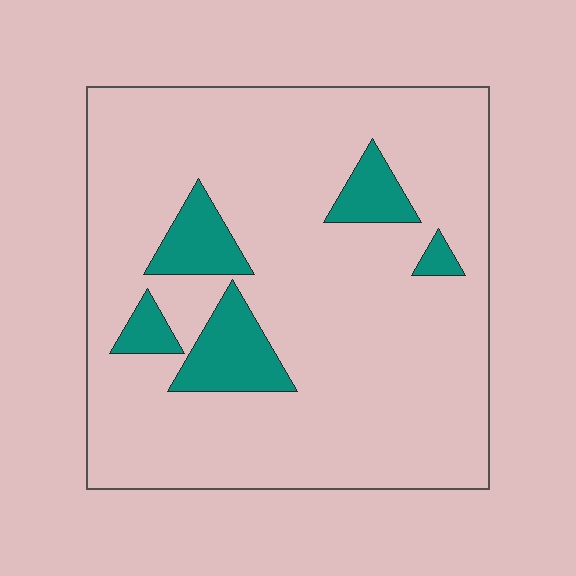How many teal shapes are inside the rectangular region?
5.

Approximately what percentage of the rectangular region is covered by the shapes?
Approximately 15%.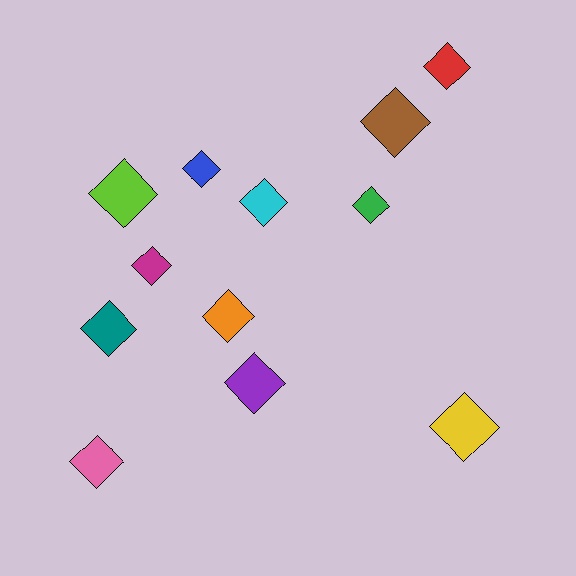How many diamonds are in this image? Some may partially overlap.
There are 12 diamonds.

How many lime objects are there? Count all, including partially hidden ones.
There is 1 lime object.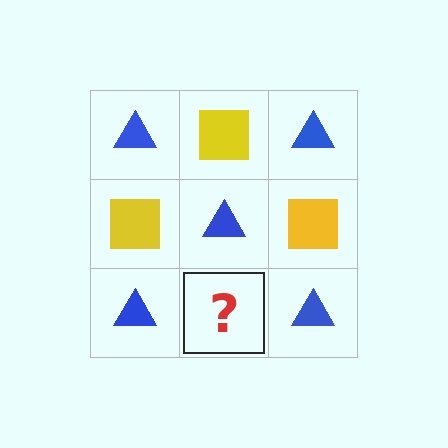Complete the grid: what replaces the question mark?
The question mark should be replaced with a yellow square.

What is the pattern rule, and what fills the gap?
The rule is that it alternates blue triangle and yellow square in a checkerboard pattern. The gap should be filled with a yellow square.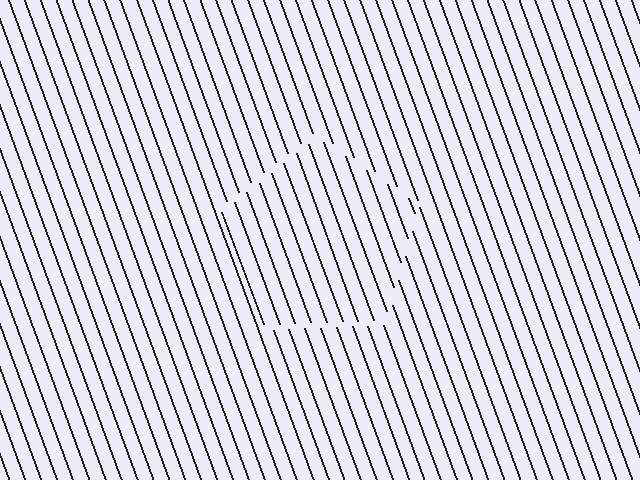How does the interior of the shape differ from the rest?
The interior of the shape contains the same grating, shifted by half a period — the contour is defined by the phase discontinuity where line-ends from the inner and outer gratings abut.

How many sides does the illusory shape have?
5 sides — the line-ends trace a pentagon.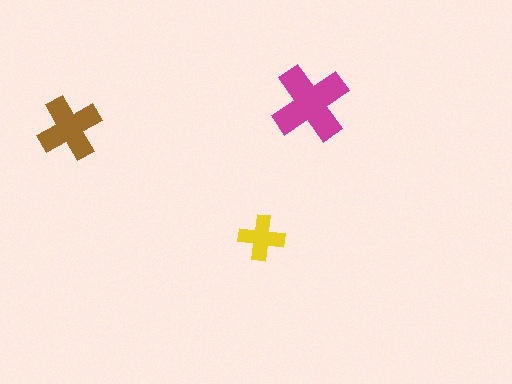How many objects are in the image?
There are 3 objects in the image.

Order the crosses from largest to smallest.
the magenta one, the brown one, the yellow one.